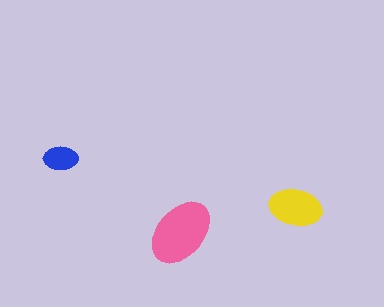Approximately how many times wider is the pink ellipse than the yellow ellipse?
About 1.5 times wider.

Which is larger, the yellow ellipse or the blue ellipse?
The yellow one.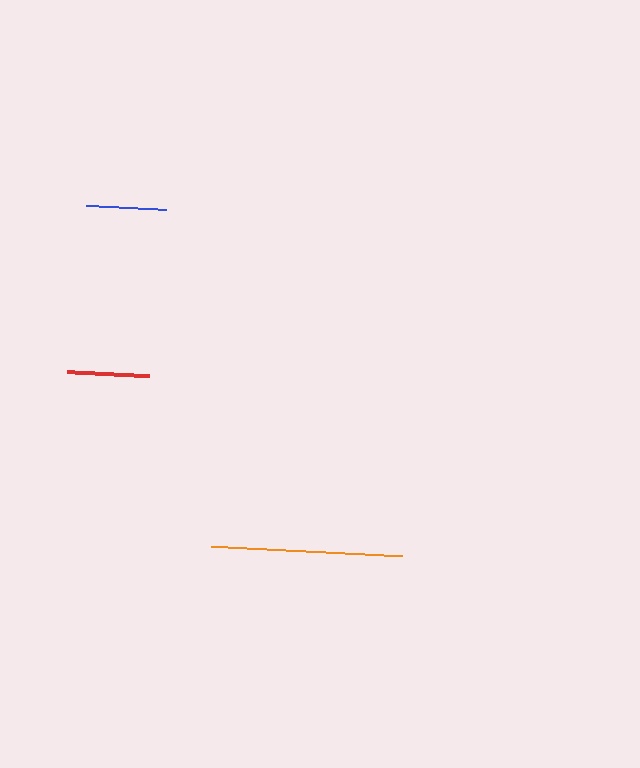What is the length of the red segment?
The red segment is approximately 82 pixels long.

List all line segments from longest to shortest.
From longest to shortest: orange, red, blue.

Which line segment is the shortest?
The blue line is the shortest at approximately 80 pixels.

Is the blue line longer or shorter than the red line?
The red line is longer than the blue line.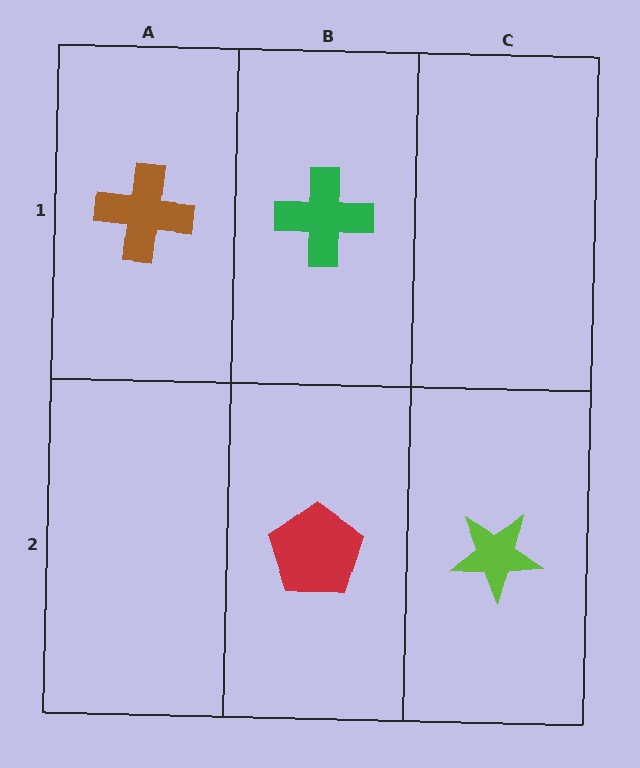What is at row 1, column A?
A brown cross.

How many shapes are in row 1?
2 shapes.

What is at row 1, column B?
A green cross.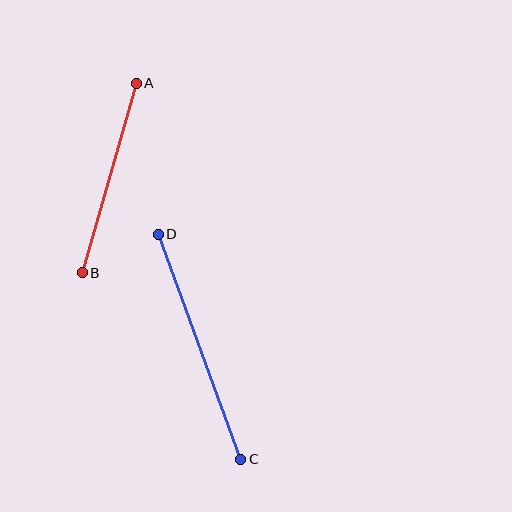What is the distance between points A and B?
The distance is approximately 197 pixels.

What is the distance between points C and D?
The distance is approximately 240 pixels.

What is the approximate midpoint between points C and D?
The midpoint is at approximately (200, 347) pixels.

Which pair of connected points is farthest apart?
Points C and D are farthest apart.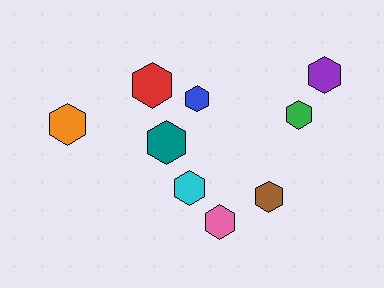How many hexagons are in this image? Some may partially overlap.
There are 9 hexagons.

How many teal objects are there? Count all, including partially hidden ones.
There is 1 teal object.